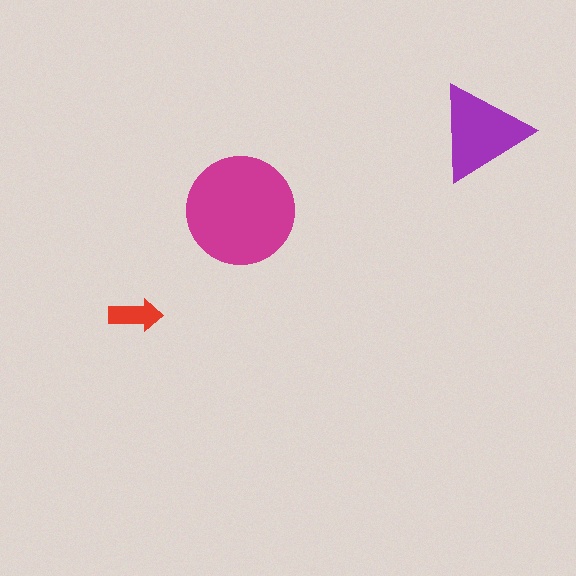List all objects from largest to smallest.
The magenta circle, the purple triangle, the red arrow.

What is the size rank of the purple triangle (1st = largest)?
2nd.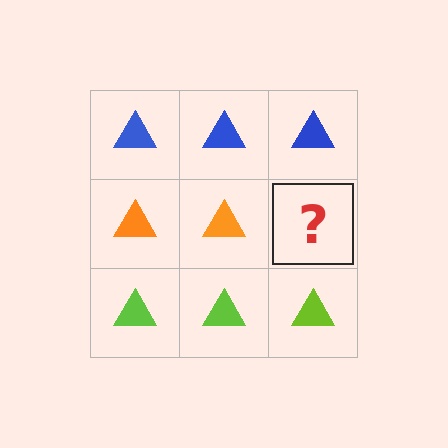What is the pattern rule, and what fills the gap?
The rule is that each row has a consistent color. The gap should be filled with an orange triangle.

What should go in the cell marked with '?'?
The missing cell should contain an orange triangle.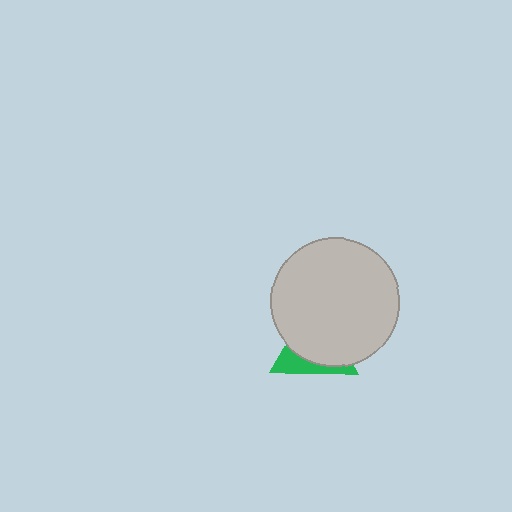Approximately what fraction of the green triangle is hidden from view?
Roughly 68% of the green triangle is hidden behind the light gray circle.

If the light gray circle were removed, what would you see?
You would see the complete green triangle.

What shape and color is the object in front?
The object in front is a light gray circle.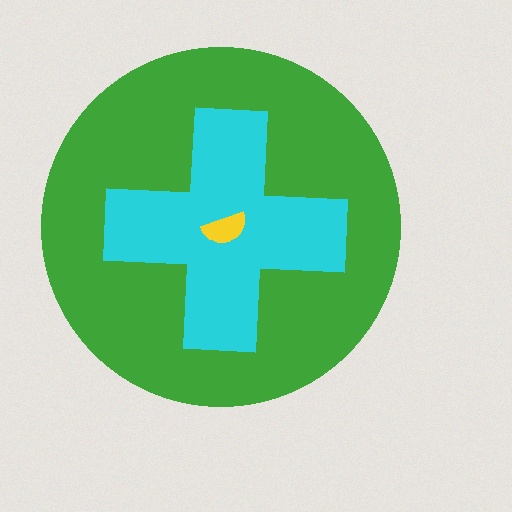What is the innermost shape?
The yellow semicircle.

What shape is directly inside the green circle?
The cyan cross.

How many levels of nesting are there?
3.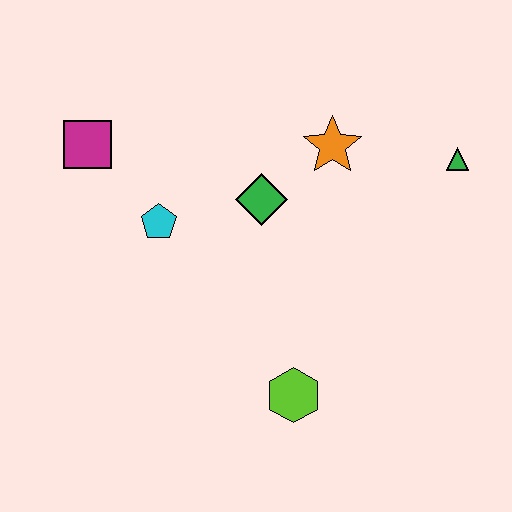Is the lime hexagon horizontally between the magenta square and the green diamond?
No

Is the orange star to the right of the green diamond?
Yes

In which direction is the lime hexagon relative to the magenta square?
The lime hexagon is below the magenta square.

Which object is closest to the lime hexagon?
The green diamond is closest to the lime hexagon.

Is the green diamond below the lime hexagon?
No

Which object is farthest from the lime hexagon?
The magenta square is farthest from the lime hexagon.